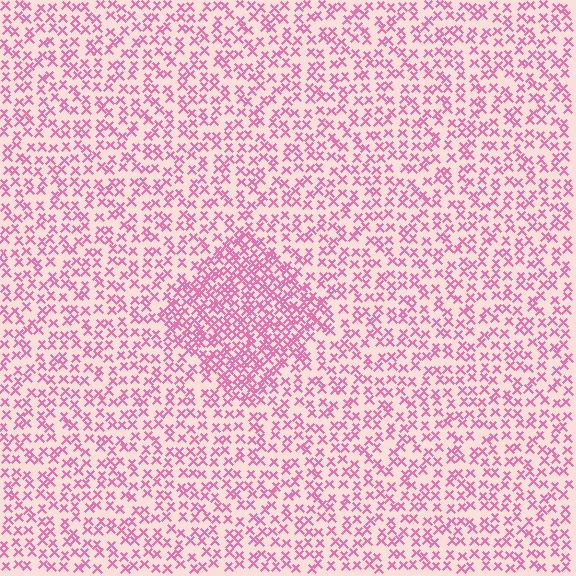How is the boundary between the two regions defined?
The boundary is defined by a change in element density (approximately 2.0x ratio). All elements are the same color, size, and shape.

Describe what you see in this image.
The image contains small pink elements arranged at two different densities. A diamond-shaped region is visible where the elements are more densely packed than the surrounding area.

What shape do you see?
I see a diamond.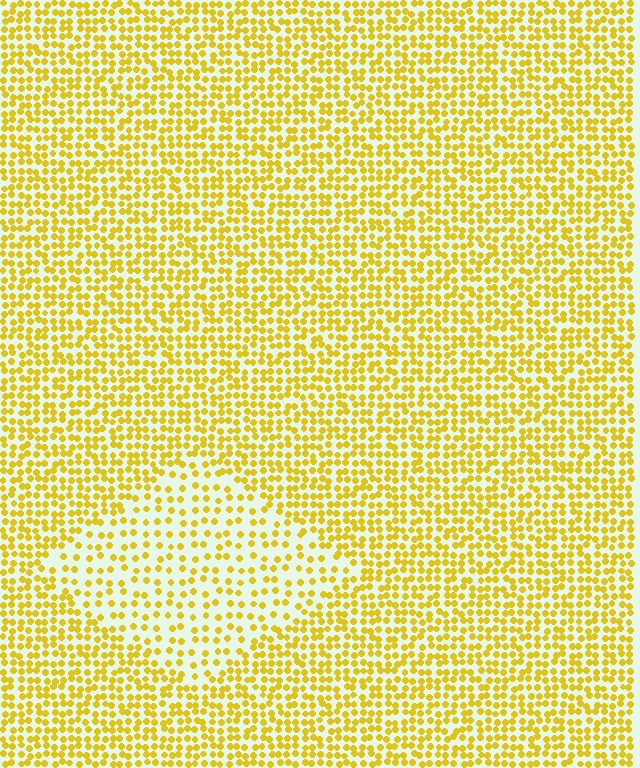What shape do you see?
I see a diamond.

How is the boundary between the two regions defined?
The boundary is defined by a change in element density (approximately 2.0x ratio). All elements are the same color, size, and shape.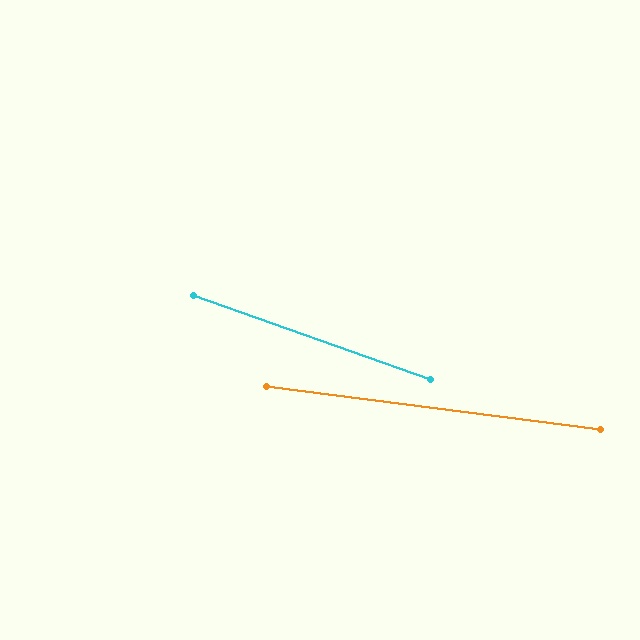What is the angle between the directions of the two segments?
Approximately 12 degrees.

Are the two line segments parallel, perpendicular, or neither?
Neither parallel nor perpendicular — they differ by about 12°.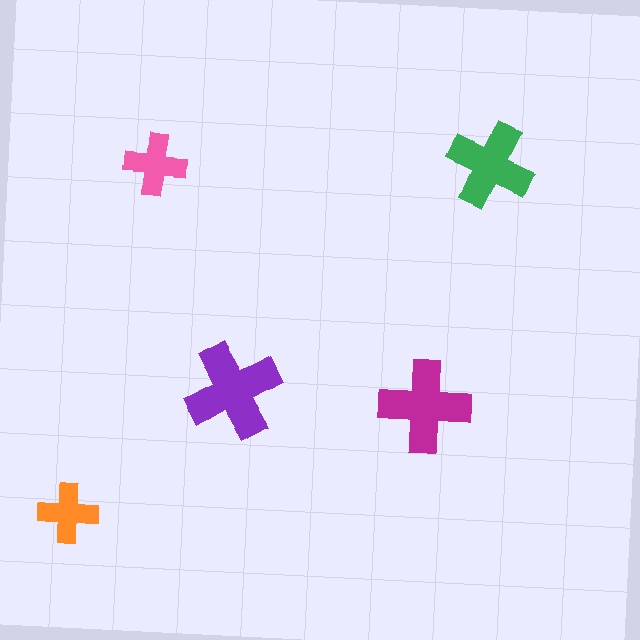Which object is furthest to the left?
The orange cross is leftmost.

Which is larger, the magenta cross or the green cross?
The magenta one.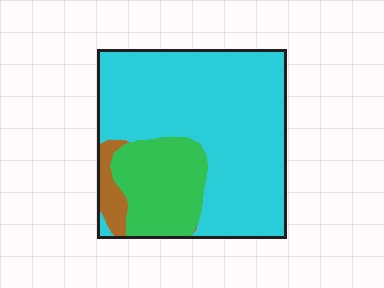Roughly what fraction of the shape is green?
Green covers around 25% of the shape.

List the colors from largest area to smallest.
From largest to smallest: cyan, green, brown.